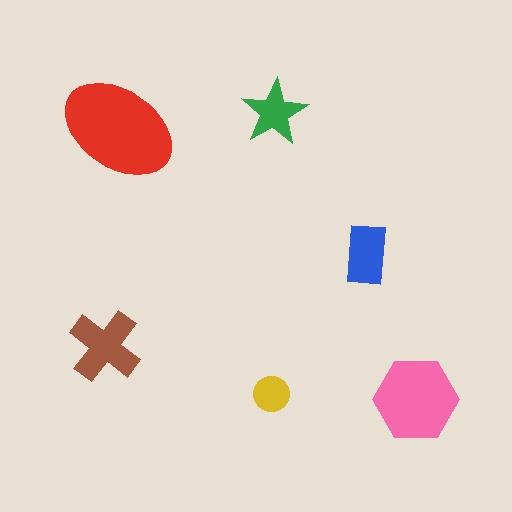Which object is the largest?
The red ellipse.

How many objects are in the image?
There are 6 objects in the image.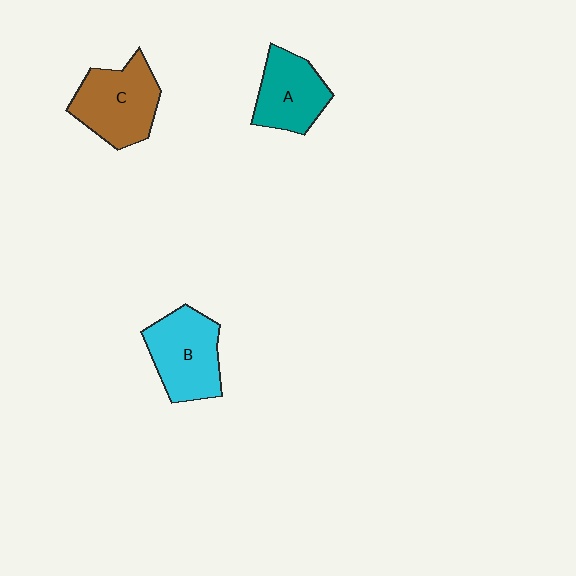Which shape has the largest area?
Shape C (brown).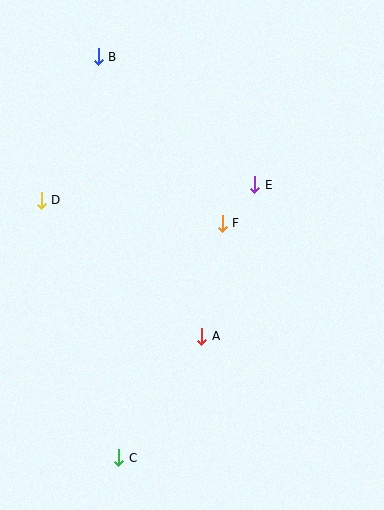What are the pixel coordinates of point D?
Point D is at (41, 200).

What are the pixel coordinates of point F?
Point F is at (222, 223).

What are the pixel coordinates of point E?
Point E is at (255, 185).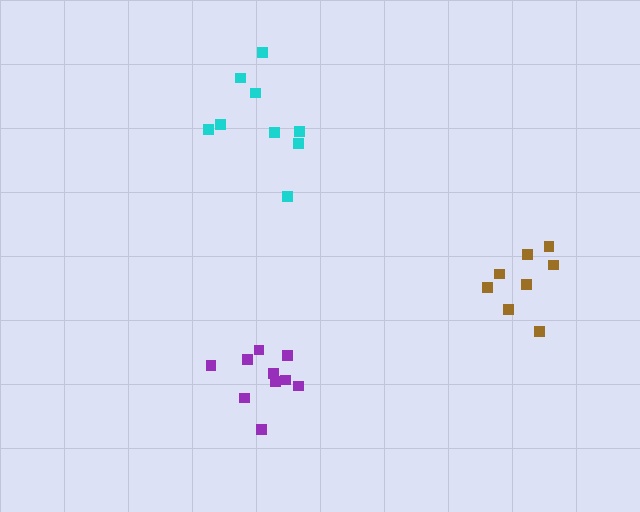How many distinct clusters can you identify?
There are 3 distinct clusters.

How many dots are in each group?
Group 1: 9 dots, Group 2: 10 dots, Group 3: 8 dots (27 total).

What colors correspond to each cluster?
The clusters are colored: cyan, purple, brown.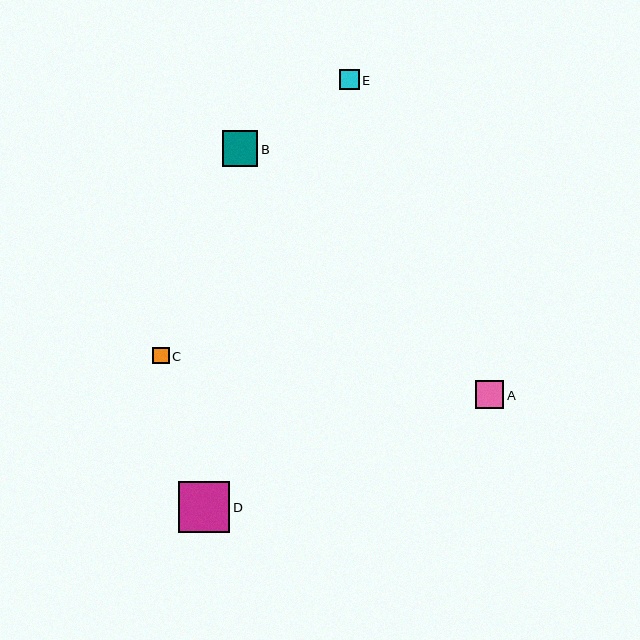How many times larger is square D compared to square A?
Square D is approximately 1.8 times the size of square A.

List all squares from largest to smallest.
From largest to smallest: D, B, A, E, C.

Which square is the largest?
Square D is the largest with a size of approximately 51 pixels.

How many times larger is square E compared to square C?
Square E is approximately 1.2 times the size of square C.